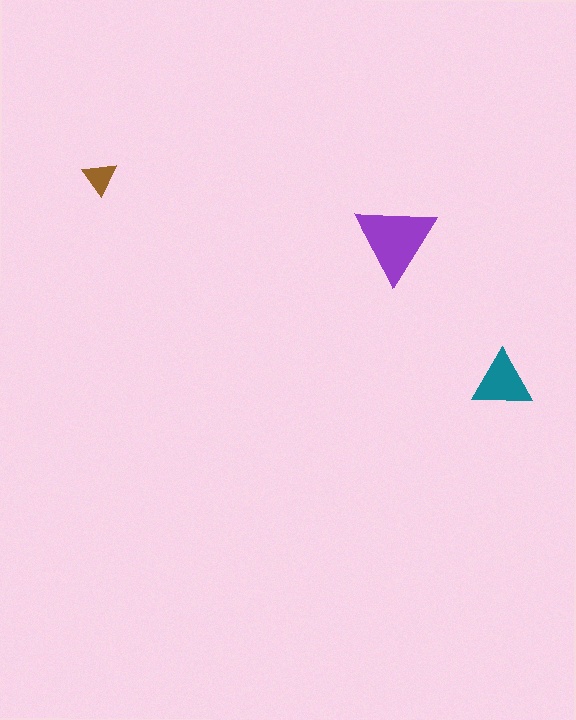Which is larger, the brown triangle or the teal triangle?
The teal one.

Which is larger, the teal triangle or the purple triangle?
The purple one.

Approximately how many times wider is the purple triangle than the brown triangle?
About 2.5 times wider.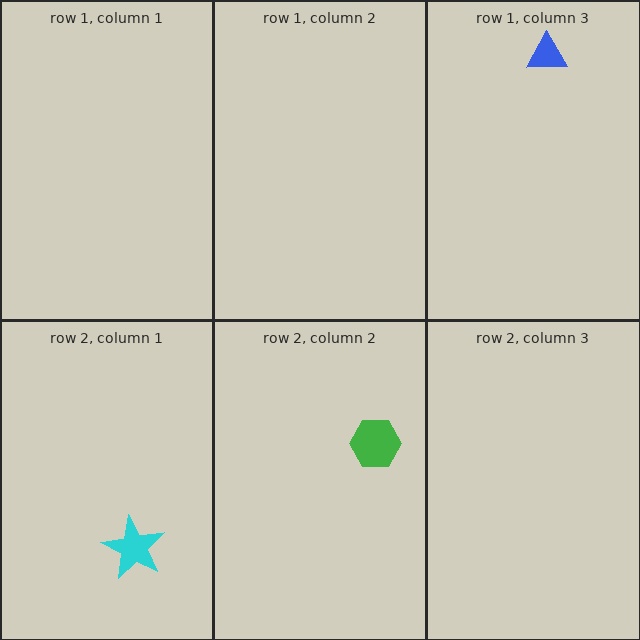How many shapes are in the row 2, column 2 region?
1.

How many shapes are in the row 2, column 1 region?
1.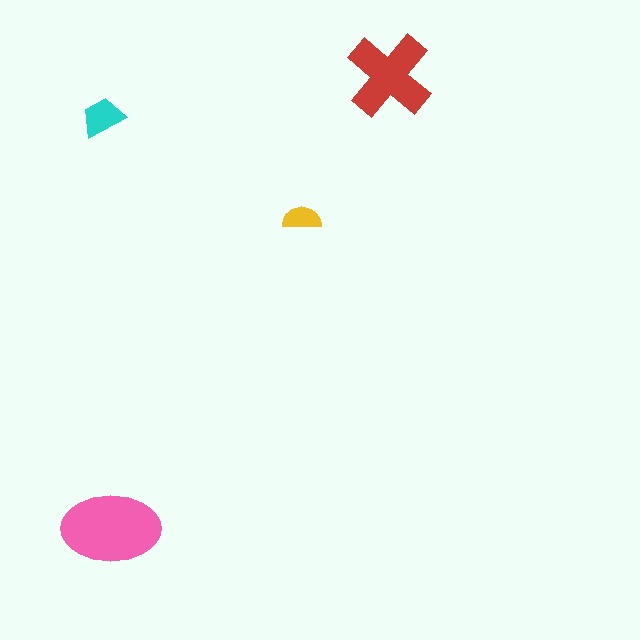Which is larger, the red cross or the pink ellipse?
The pink ellipse.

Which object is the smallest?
The yellow semicircle.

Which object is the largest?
The pink ellipse.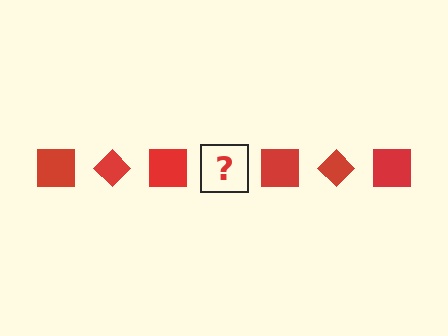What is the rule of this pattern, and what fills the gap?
The rule is that the pattern cycles through square, diamond shapes in red. The gap should be filled with a red diamond.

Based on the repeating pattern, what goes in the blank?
The blank should be a red diamond.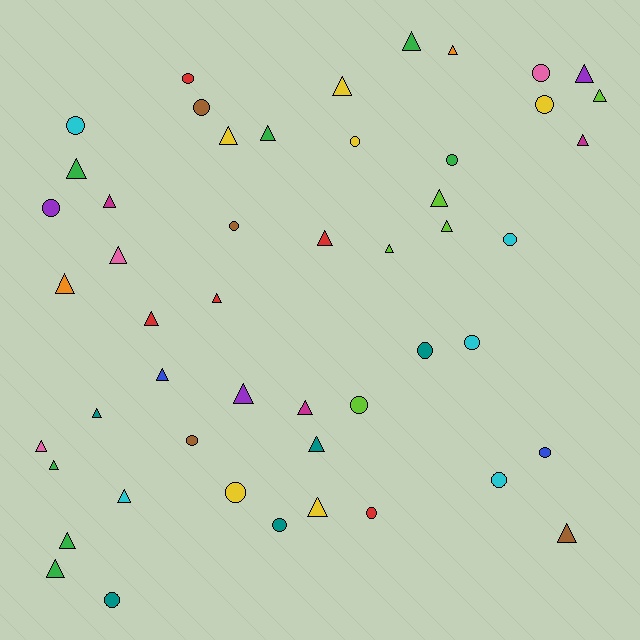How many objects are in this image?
There are 50 objects.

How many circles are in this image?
There are 20 circles.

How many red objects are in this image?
There are 5 red objects.